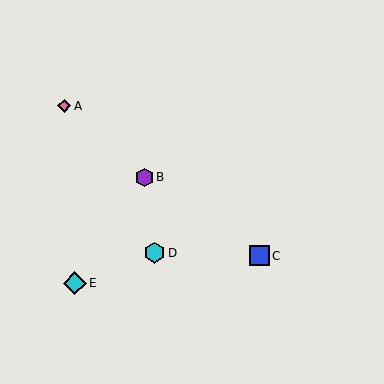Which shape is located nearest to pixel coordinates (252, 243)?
The blue square (labeled C) at (260, 256) is nearest to that location.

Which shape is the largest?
The cyan diamond (labeled E) is the largest.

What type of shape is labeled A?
Shape A is a pink diamond.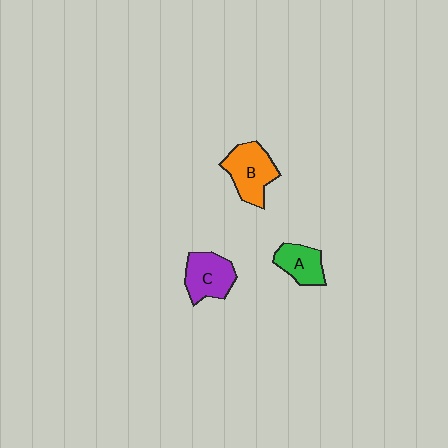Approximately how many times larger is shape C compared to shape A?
Approximately 1.3 times.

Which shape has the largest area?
Shape B (orange).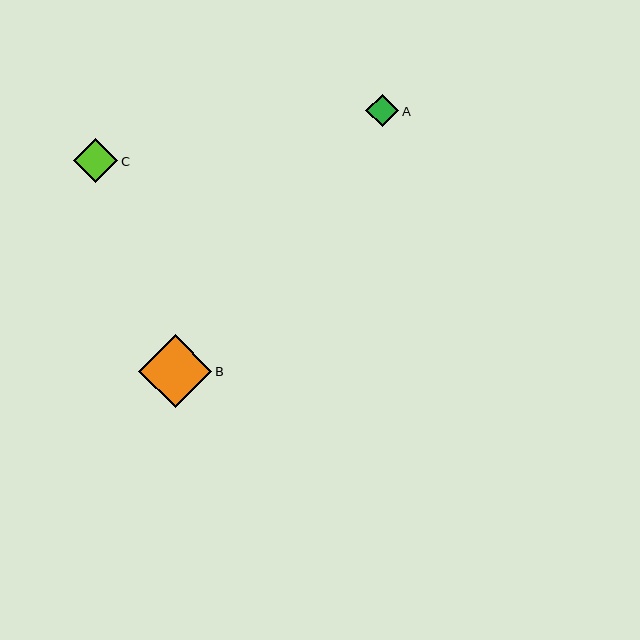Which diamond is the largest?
Diamond B is the largest with a size of approximately 73 pixels.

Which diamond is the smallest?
Diamond A is the smallest with a size of approximately 33 pixels.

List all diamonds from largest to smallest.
From largest to smallest: B, C, A.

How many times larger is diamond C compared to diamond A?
Diamond C is approximately 1.3 times the size of diamond A.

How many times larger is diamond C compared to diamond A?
Diamond C is approximately 1.3 times the size of diamond A.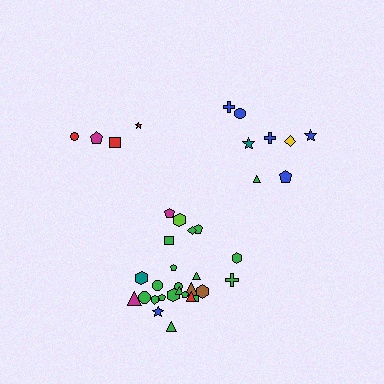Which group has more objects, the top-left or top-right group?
The top-right group.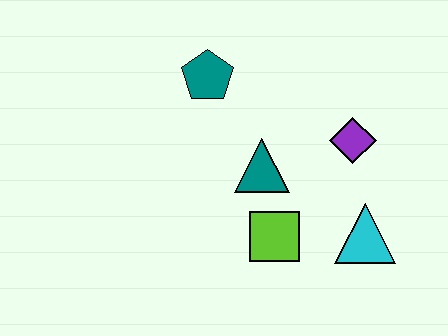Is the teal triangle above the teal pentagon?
No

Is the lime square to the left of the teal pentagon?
No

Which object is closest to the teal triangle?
The lime square is closest to the teal triangle.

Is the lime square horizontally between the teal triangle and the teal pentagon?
No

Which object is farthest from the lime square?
The teal pentagon is farthest from the lime square.